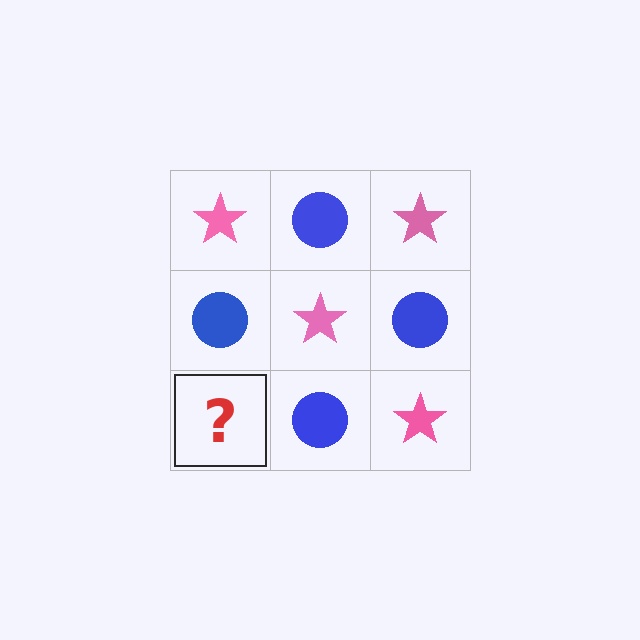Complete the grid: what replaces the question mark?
The question mark should be replaced with a pink star.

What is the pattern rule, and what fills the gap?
The rule is that it alternates pink star and blue circle in a checkerboard pattern. The gap should be filled with a pink star.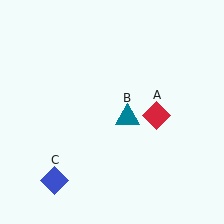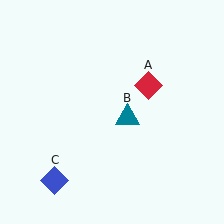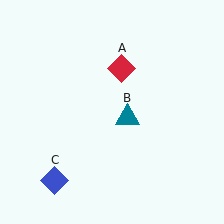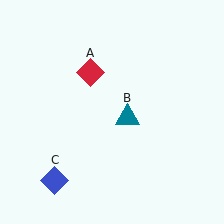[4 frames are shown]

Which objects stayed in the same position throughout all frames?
Teal triangle (object B) and blue diamond (object C) remained stationary.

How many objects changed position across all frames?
1 object changed position: red diamond (object A).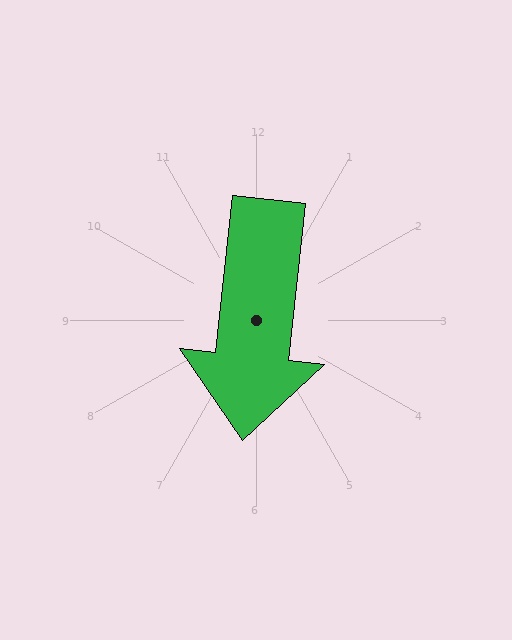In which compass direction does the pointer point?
South.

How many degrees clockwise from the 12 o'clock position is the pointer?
Approximately 186 degrees.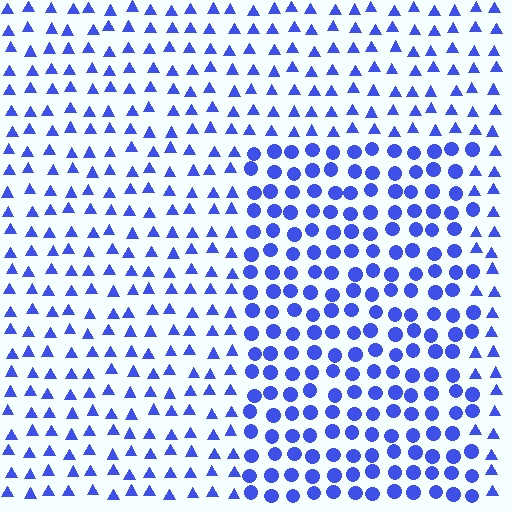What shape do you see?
I see a rectangle.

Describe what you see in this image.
The image is filled with small blue elements arranged in a uniform grid. A rectangle-shaped region contains circles, while the surrounding area contains triangles. The boundary is defined purely by the change in element shape.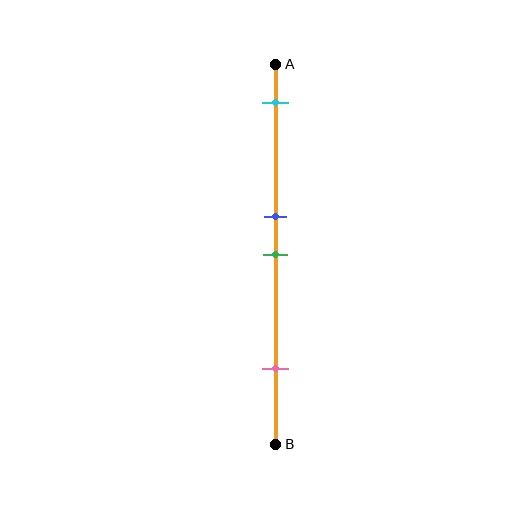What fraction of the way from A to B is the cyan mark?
The cyan mark is approximately 10% (0.1) of the way from A to B.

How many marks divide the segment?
There are 4 marks dividing the segment.